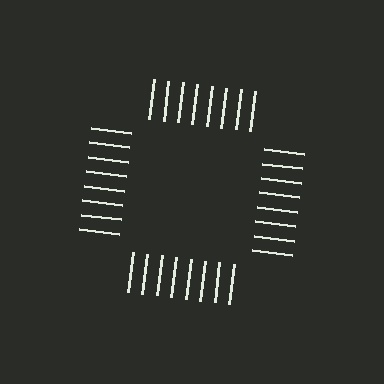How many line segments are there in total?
32 — 8 along each of the 4 edges.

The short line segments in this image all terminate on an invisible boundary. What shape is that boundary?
An illusory square — the line segments terminate on its edges but no continuous stroke is drawn.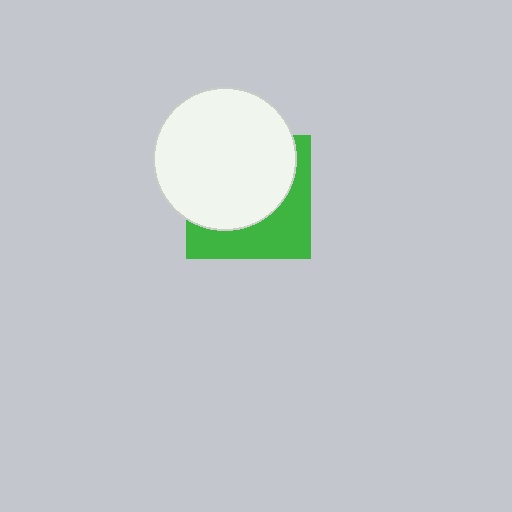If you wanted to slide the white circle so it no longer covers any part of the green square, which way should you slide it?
Slide it toward the upper-left — that is the most direct way to separate the two shapes.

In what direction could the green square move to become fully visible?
The green square could move toward the lower-right. That would shift it out from behind the white circle entirely.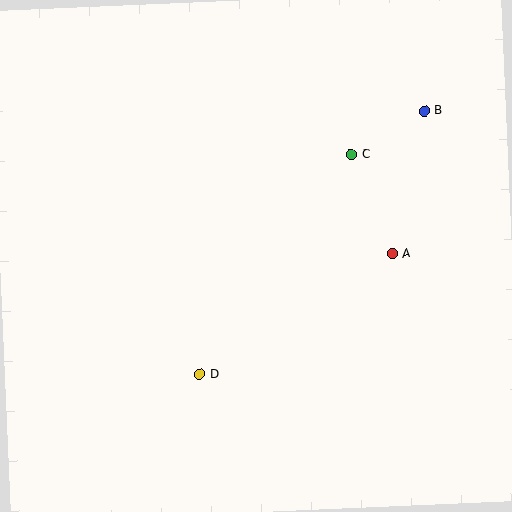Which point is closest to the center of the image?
Point D at (200, 374) is closest to the center.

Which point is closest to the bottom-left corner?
Point D is closest to the bottom-left corner.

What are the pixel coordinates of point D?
Point D is at (200, 374).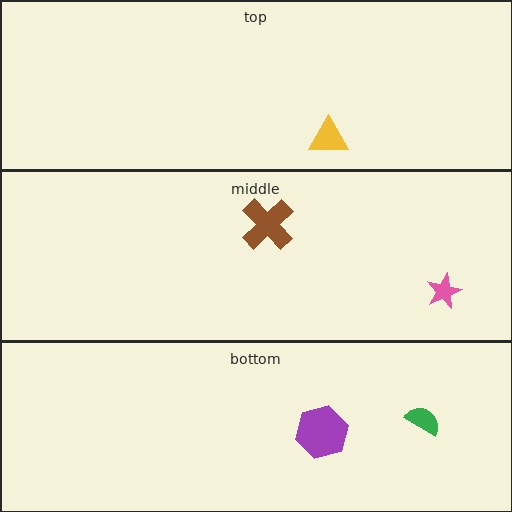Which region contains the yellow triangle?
The top region.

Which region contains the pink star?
The middle region.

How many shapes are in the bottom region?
2.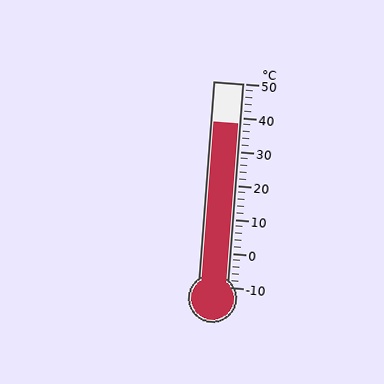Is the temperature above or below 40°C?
The temperature is below 40°C.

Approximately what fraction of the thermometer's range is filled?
The thermometer is filled to approximately 80% of its range.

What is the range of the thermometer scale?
The thermometer scale ranges from -10°C to 50°C.